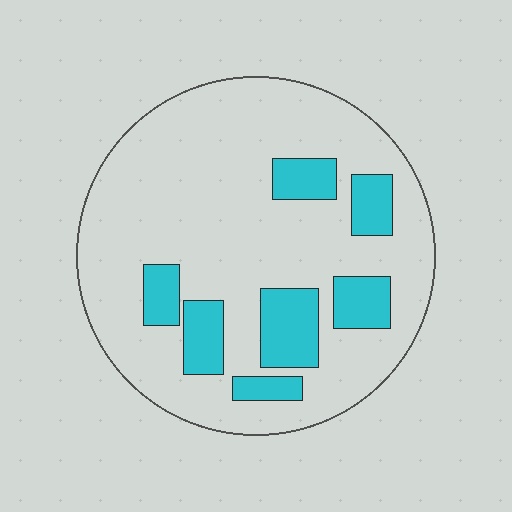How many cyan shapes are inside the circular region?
7.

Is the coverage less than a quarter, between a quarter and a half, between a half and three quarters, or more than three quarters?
Less than a quarter.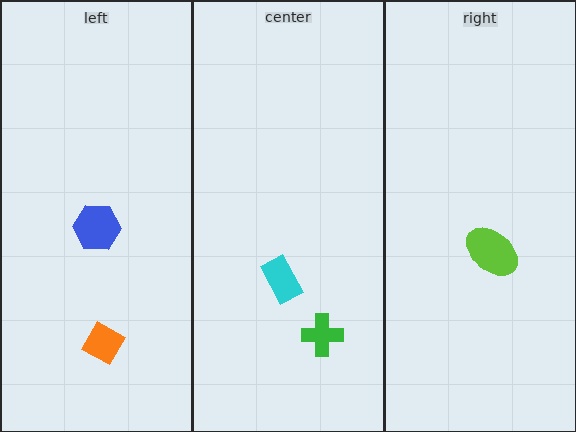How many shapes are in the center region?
2.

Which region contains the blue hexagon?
The left region.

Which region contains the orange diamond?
The left region.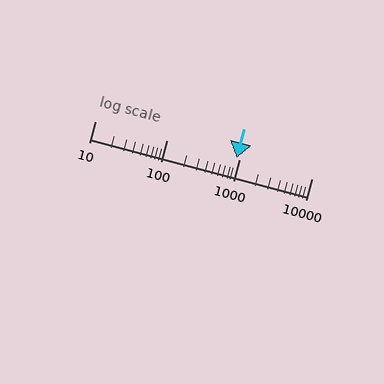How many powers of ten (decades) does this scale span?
The scale spans 3 decades, from 10 to 10000.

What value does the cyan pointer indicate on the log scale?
The pointer indicates approximately 920.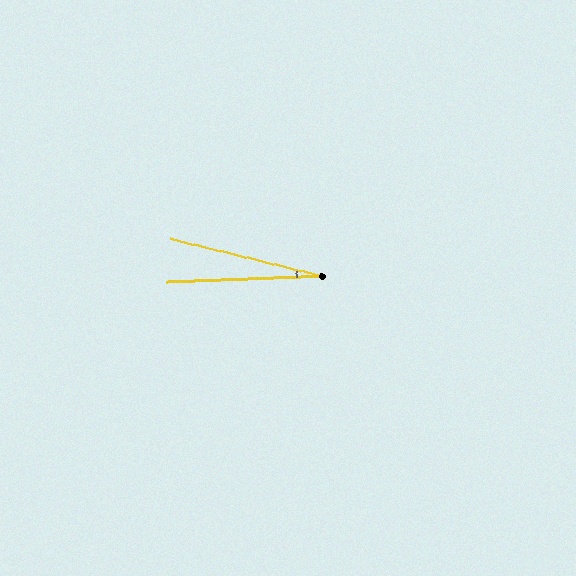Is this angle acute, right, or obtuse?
It is acute.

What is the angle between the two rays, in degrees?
Approximately 16 degrees.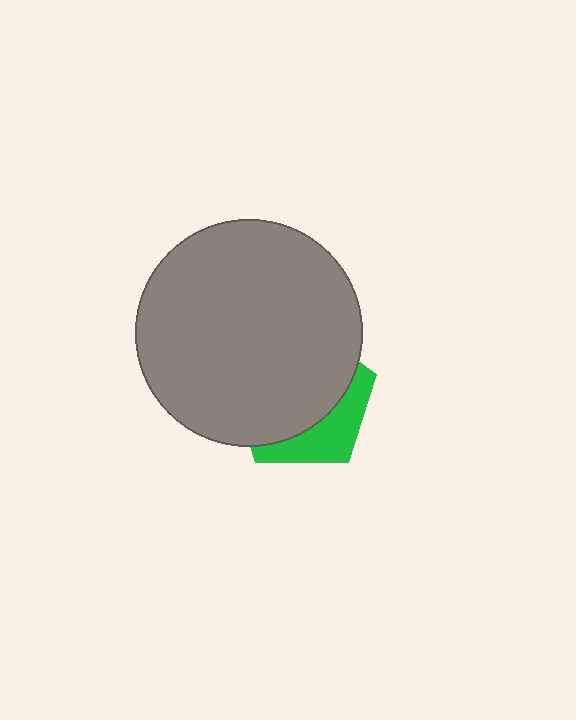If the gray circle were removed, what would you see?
You would see the complete green pentagon.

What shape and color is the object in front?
The object in front is a gray circle.